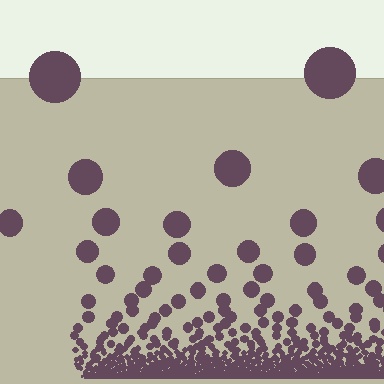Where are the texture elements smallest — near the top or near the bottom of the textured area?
Near the bottom.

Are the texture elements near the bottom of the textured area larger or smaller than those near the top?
Smaller. The gradient is inverted — elements near the bottom are smaller and denser.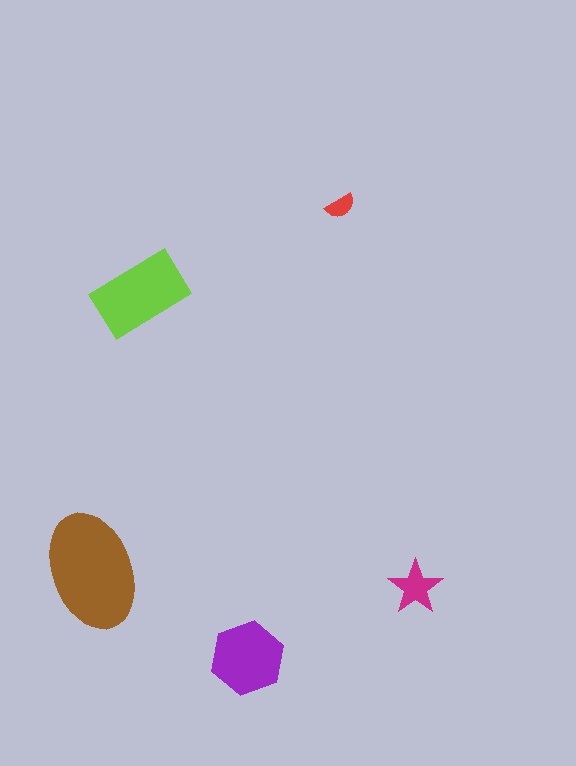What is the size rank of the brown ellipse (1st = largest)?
1st.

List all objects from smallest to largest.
The red semicircle, the magenta star, the purple hexagon, the lime rectangle, the brown ellipse.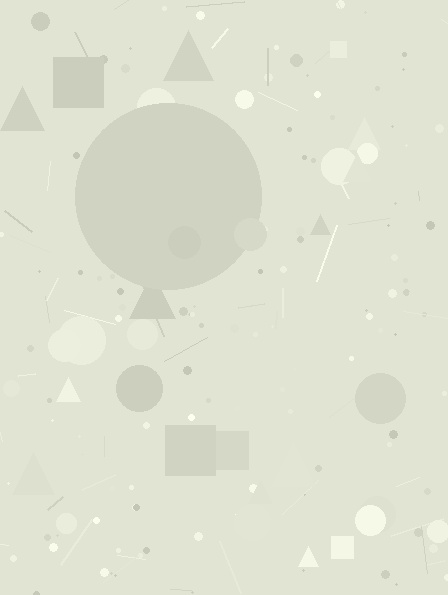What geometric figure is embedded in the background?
A circle is embedded in the background.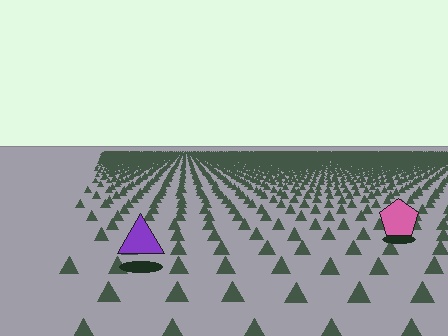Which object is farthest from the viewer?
The pink pentagon is farthest from the viewer. It appears smaller and the ground texture around it is denser.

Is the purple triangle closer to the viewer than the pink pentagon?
Yes. The purple triangle is closer — you can tell from the texture gradient: the ground texture is coarser near it.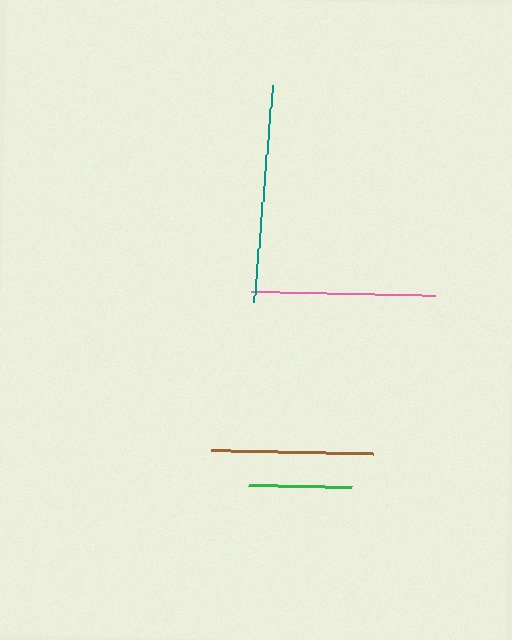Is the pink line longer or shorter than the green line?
The pink line is longer than the green line.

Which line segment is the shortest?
The green line is the shortest at approximately 103 pixels.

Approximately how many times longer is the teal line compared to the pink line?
The teal line is approximately 1.2 times the length of the pink line.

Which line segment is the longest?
The teal line is the longest at approximately 217 pixels.